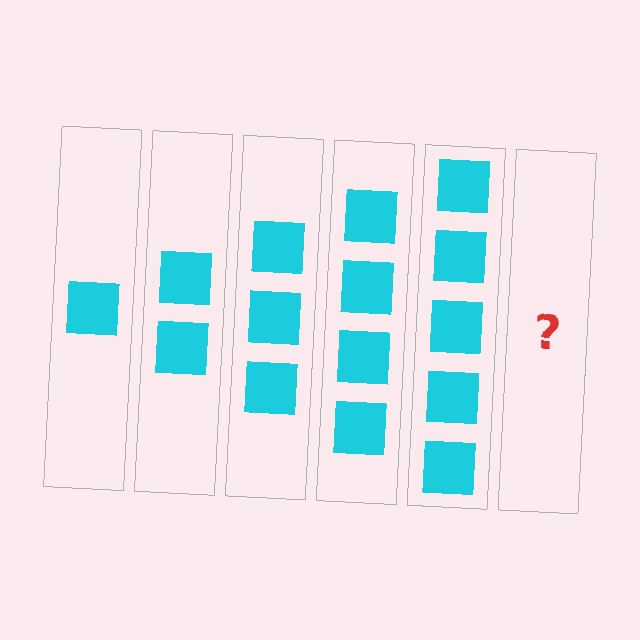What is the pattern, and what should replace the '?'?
The pattern is that each step adds one more square. The '?' should be 6 squares.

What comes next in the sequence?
The next element should be 6 squares.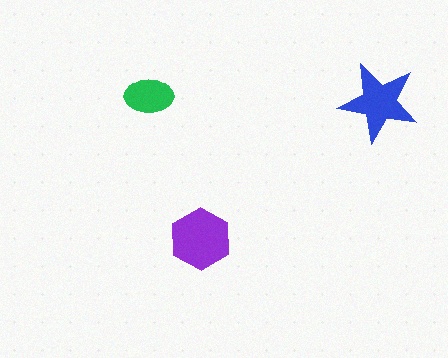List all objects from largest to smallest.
The purple hexagon, the blue star, the green ellipse.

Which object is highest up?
The green ellipse is topmost.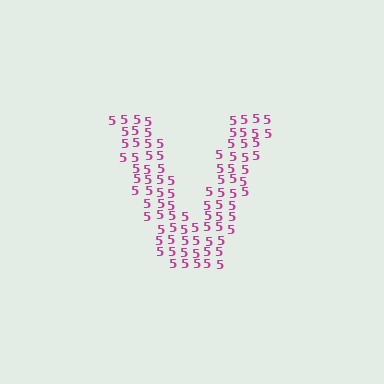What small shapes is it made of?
It is made of small digit 5's.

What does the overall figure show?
The overall figure shows the letter V.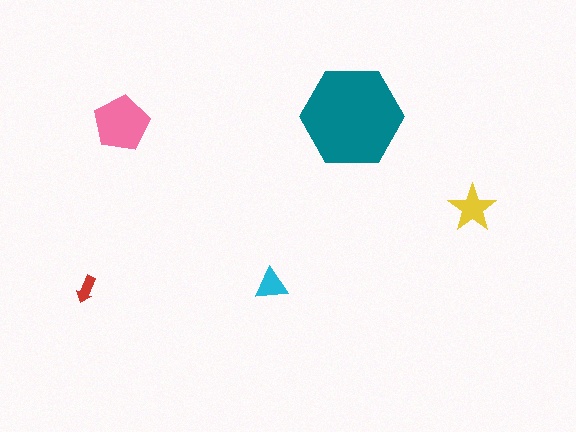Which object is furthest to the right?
The yellow star is rightmost.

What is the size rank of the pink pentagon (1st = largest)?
2nd.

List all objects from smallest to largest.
The red arrow, the cyan triangle, the yellow star, the pink pentagon, the teal hexagon.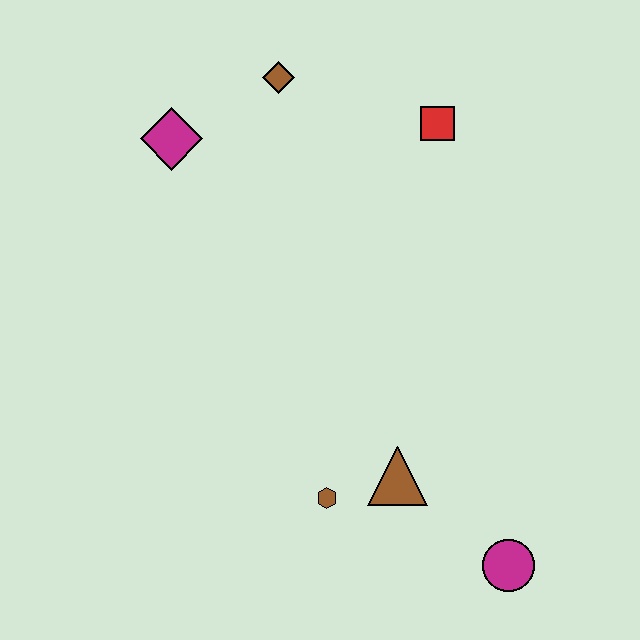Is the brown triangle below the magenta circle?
No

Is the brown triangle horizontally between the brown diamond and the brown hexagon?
No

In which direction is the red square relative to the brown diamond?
The red square is to the right of the brown diamond.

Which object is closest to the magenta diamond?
The brown diamond is closest to the magenta diamond.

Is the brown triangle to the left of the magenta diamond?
No